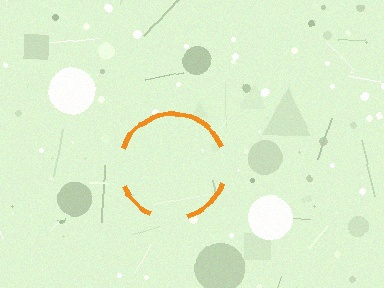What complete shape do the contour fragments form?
The contour fragments form a circle.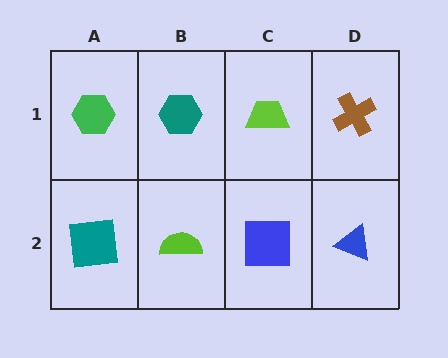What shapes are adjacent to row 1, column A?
A teal square (row 2, column A), a teal hexagon (row 1, column B).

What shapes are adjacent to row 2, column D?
A brown cross (row 1, column D), a blue square (row 2, column C).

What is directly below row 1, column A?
A teal square.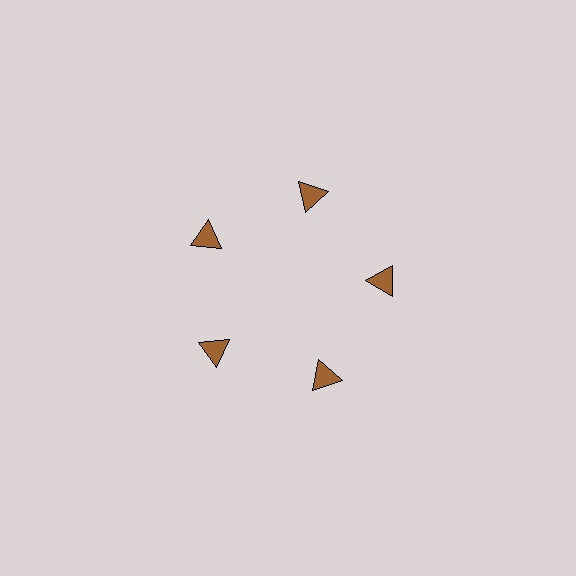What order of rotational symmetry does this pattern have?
This pattern has 5-fold rotational symmetry.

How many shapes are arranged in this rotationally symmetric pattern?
There are 5 shapes, arranged in 5 groups of 1.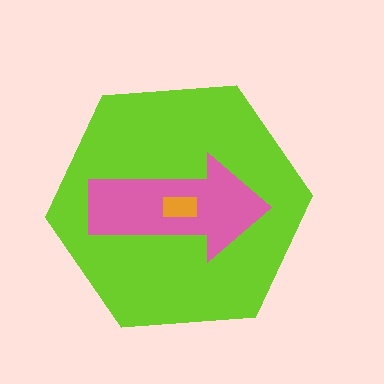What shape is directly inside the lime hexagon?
The pink arrow.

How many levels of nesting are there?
3.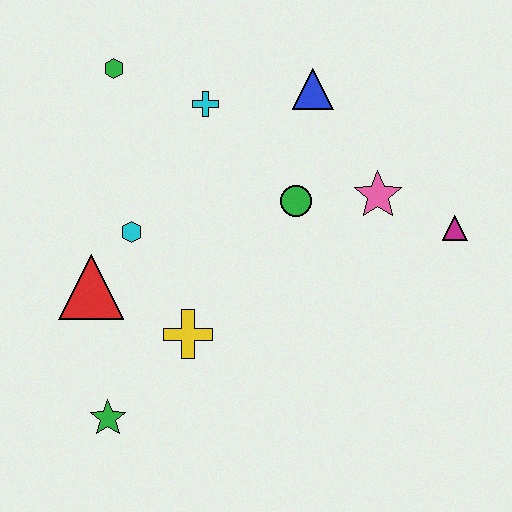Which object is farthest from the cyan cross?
The green star is farthest from the cyan cross.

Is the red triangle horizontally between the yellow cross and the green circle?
No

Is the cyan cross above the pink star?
Yes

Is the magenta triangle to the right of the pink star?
Yes